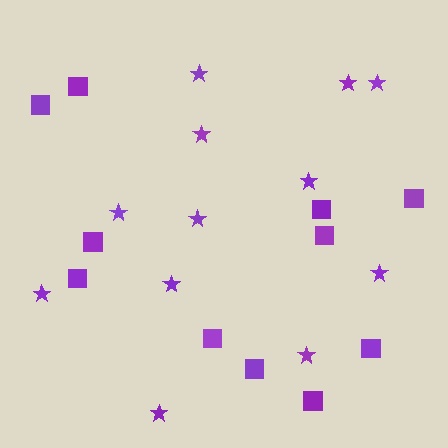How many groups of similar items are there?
There are 2 groups: one group of stars (12) and one group of squares (11).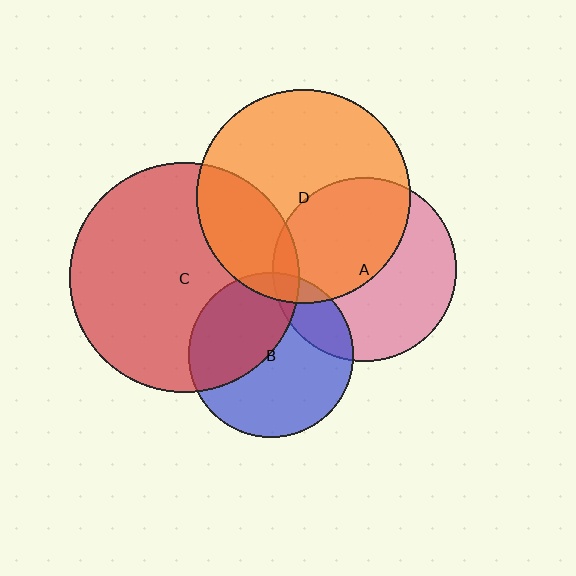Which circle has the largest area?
Circle C (red).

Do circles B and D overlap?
Yes.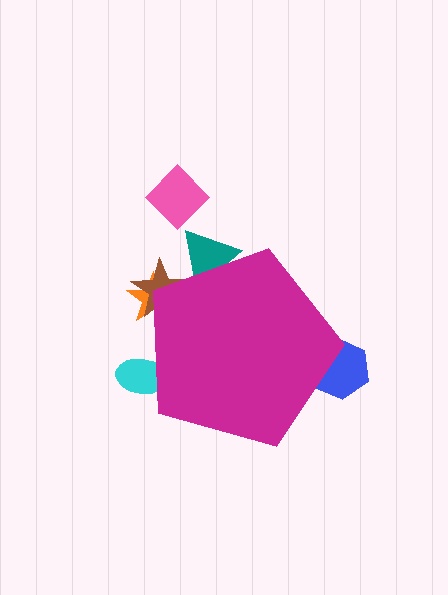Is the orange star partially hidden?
Yes, the orange star is partially hidden behind the magenta pentagon.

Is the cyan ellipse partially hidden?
Yes, the cyan ellipse is partially hidden behind the magenta pentagon.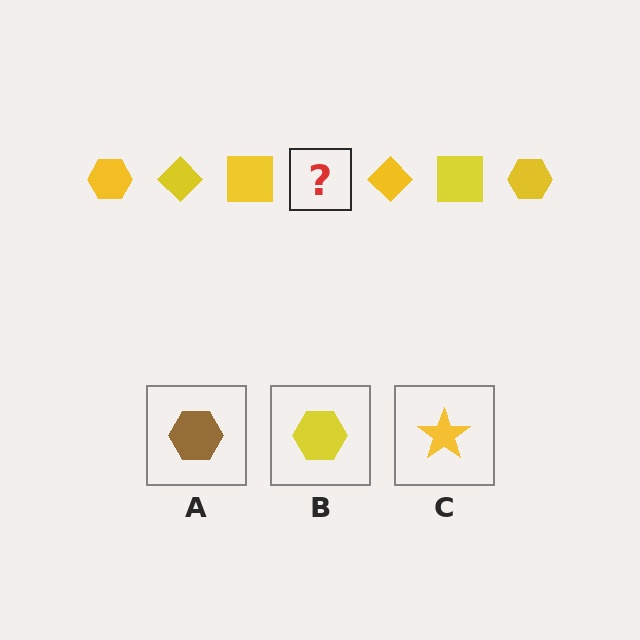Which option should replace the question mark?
Option B.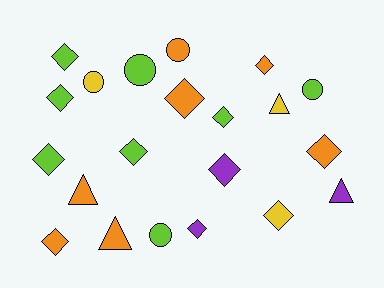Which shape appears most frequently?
Diamond, with 12 objects.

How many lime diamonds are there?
There are 5 lime diamonds.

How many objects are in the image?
There are 21 objects.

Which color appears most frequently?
Lime, with 8 objects.